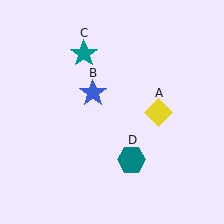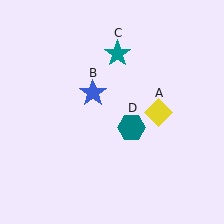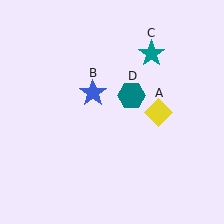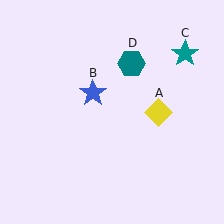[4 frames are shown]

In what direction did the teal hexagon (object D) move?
The teal hexagon (object D) moved up.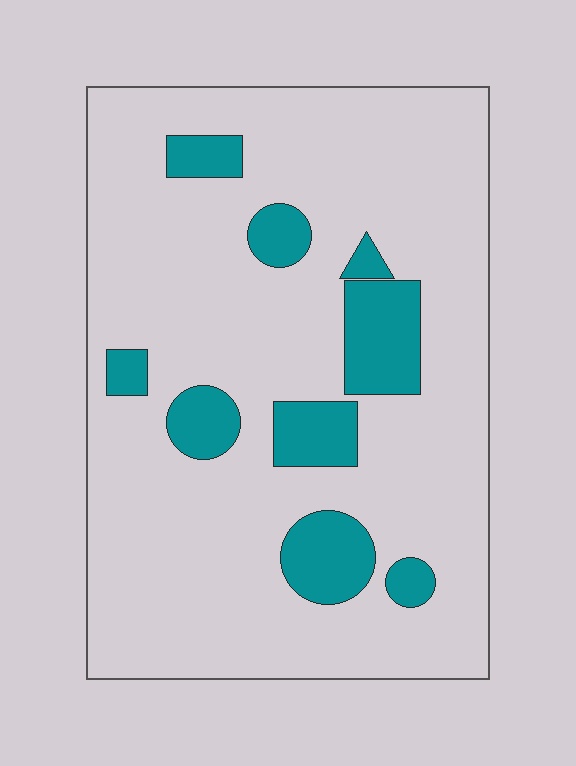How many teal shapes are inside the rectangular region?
9.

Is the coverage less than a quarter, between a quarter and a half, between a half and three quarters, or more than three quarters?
Less than a quarter.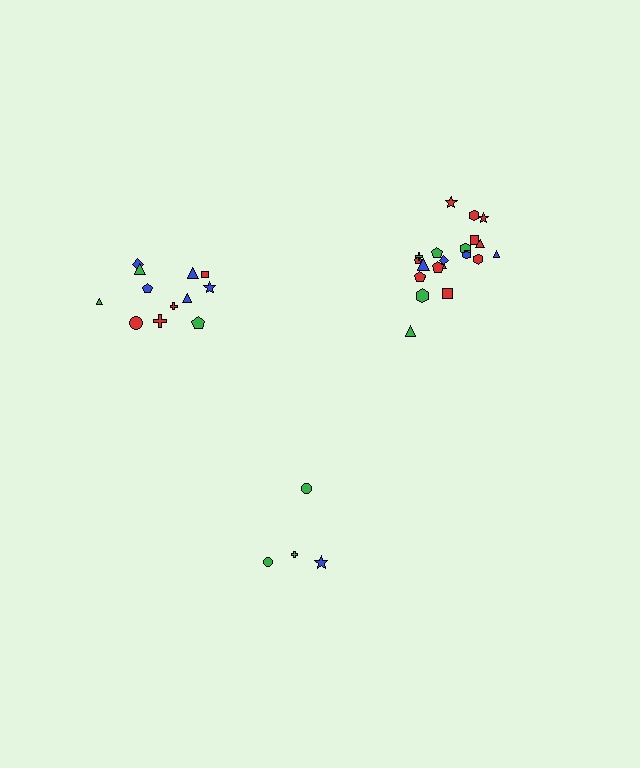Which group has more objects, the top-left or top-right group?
The top-right group.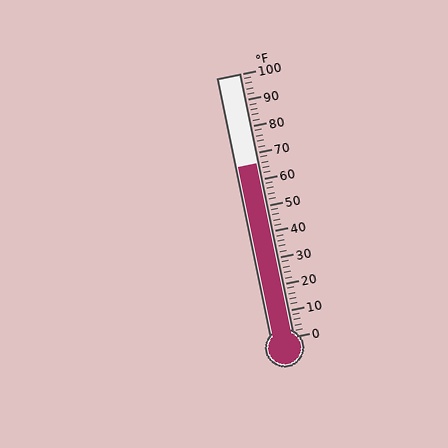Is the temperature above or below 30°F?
The temperature is above 30°F.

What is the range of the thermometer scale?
The thermometer scale ranges from 0°F to 100°F.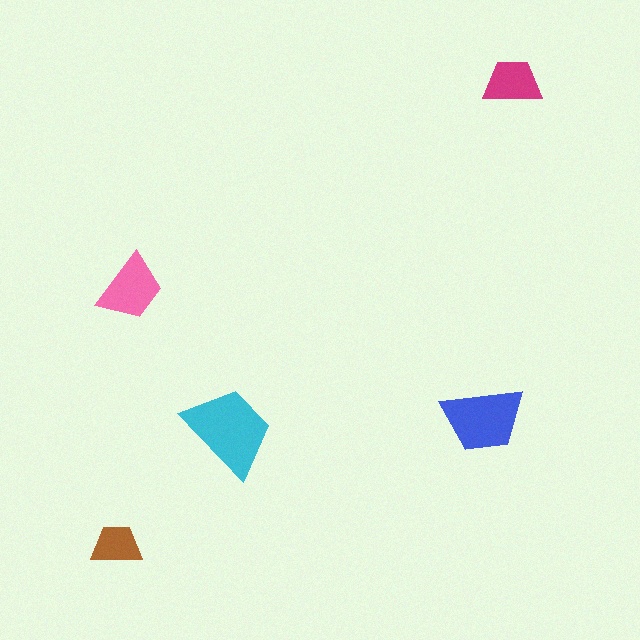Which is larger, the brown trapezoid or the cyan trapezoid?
The cyan one.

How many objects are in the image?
There are 5 objects in the image.